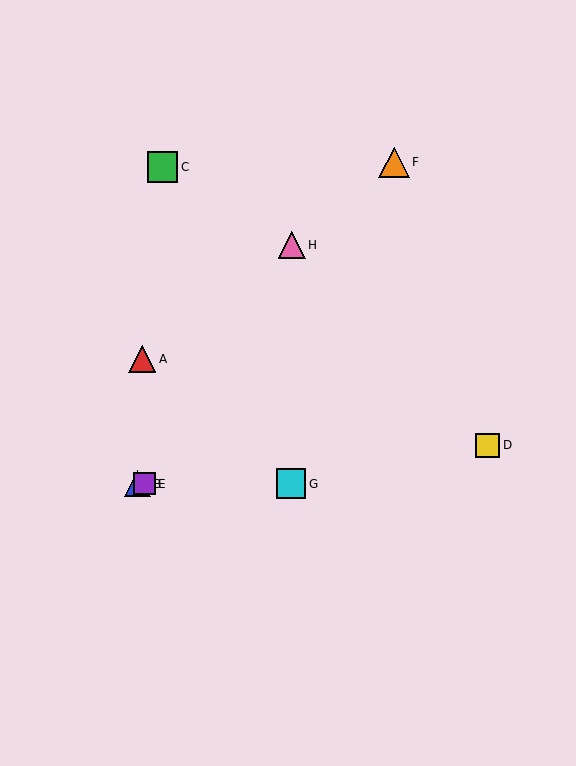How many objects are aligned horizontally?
3 objects (B, E, G) are aligned horizontally.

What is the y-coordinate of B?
Object B is at y≈484.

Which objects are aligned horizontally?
Objects B, E, G are aligned horizontally.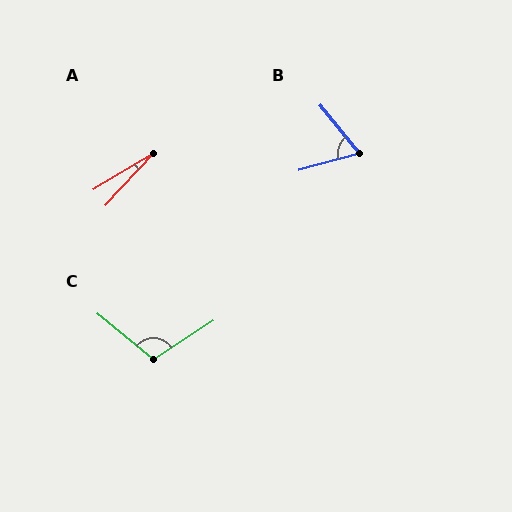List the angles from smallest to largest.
A (16°), B (66°), C (107°).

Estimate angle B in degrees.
Approximately 66 degrees.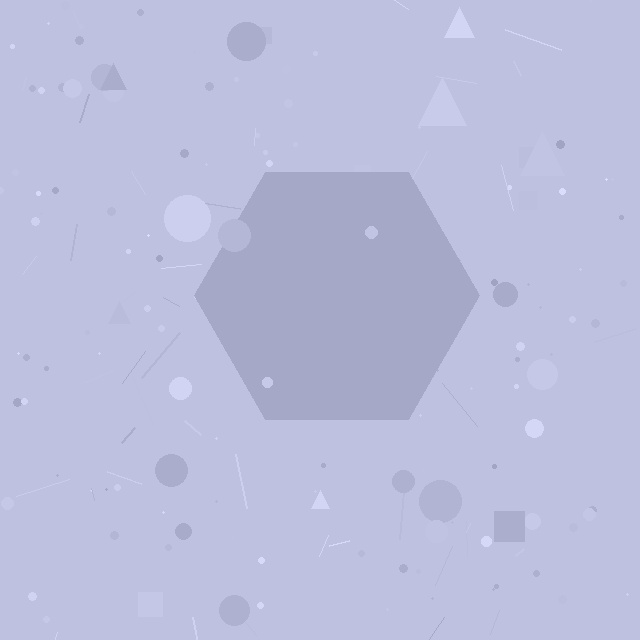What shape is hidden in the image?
A hexagon is hidden in the image.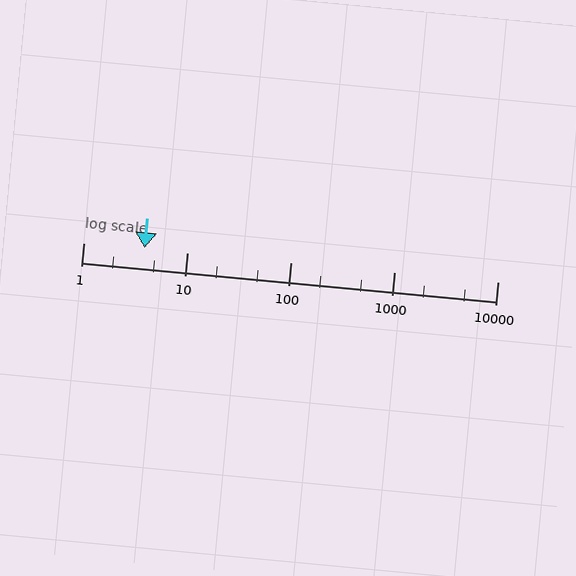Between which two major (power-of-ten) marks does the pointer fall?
The pointer is between 1 and 10.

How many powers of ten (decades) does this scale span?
The scale spans 4 decades, from 1 to 10000.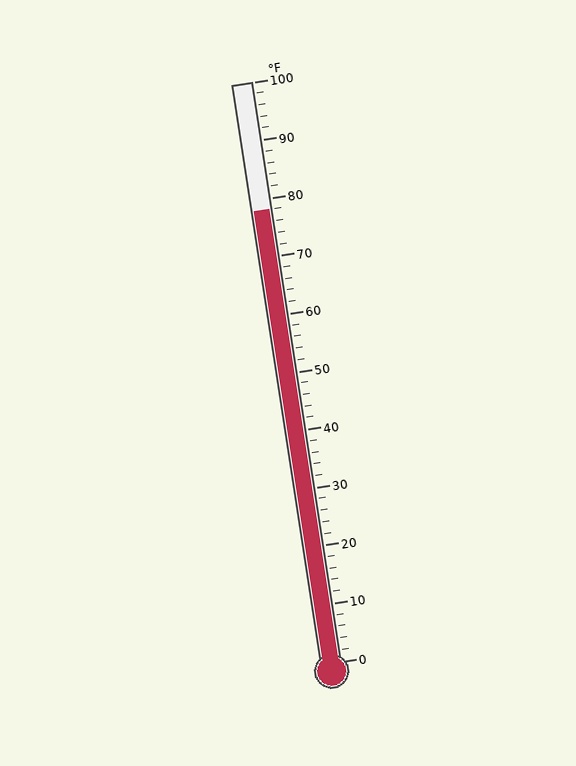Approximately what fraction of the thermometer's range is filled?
The thermometer is filled to approximately 80% of its range.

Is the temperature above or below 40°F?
The temperature is above 40°F.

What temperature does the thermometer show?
The thermometer shows approximately 78°F.